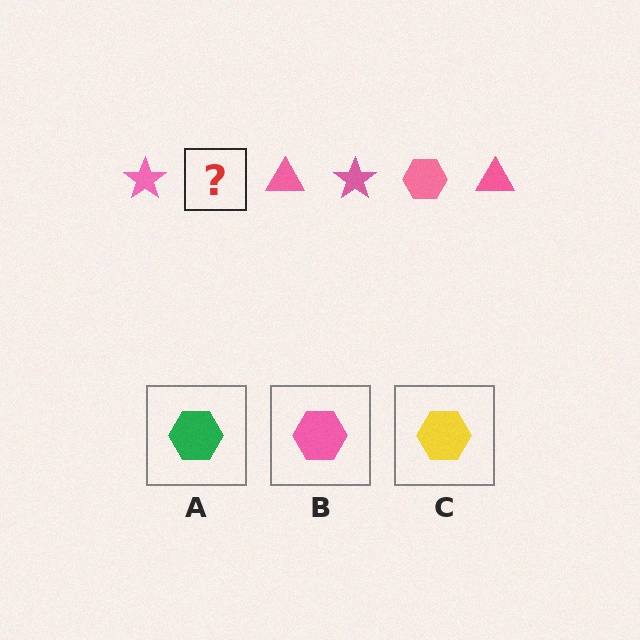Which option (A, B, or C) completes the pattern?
B.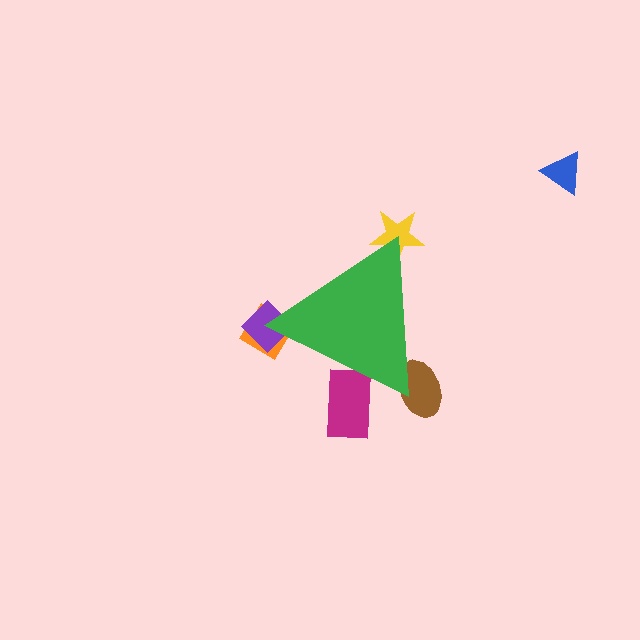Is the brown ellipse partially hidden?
Yes, the brown ellipse is partially hidden behind the green triangle.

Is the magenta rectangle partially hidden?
Yes, the magenta rectangle is partially hidden behind the green triangle.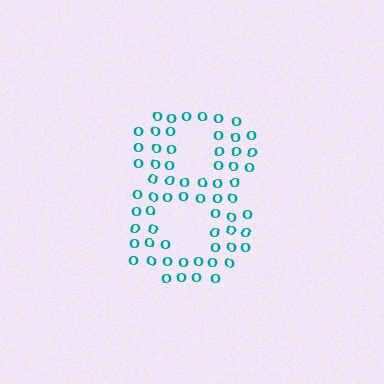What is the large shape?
The large shape is the digit 8.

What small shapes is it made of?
It is made of small letter O's.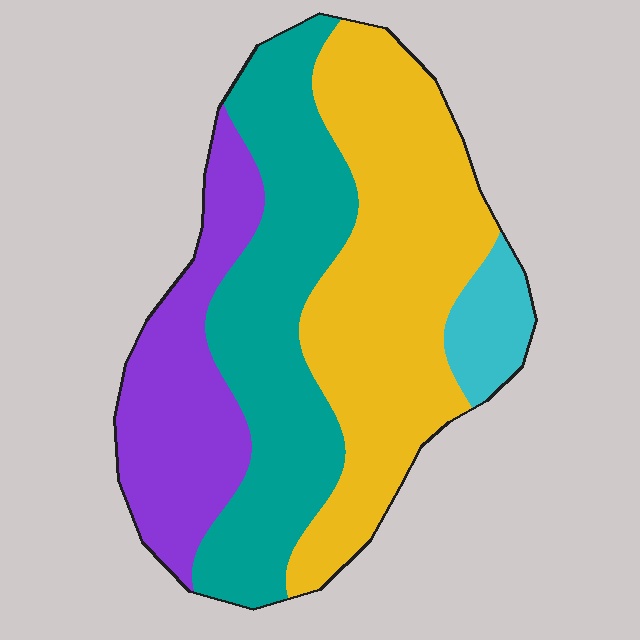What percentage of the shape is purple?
Purple takes up about one fifth (1/5) of the shape.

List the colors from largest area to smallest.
From largest to smallest: yellow, teal, purple, cyan.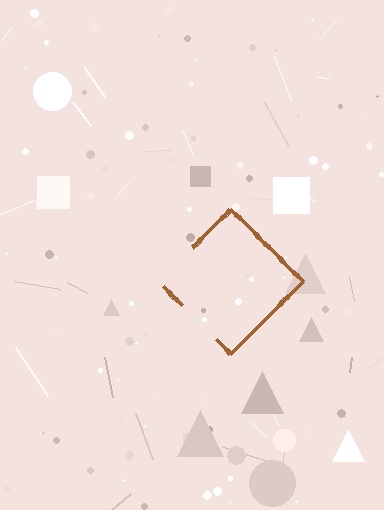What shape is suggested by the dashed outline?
The dashed outline suggests a diamond.